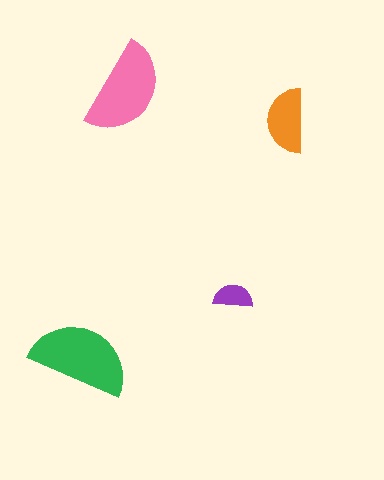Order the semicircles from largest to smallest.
the green one, the pink one, the orange one, the purple one.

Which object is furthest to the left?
The green semicircle is leftmost.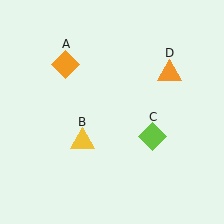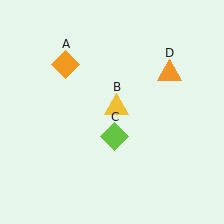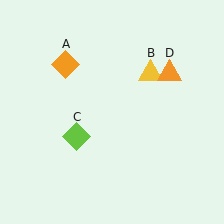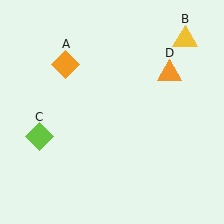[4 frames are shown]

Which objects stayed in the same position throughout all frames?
Orange diamond (object A) and orange triangle (object D) remained stationary.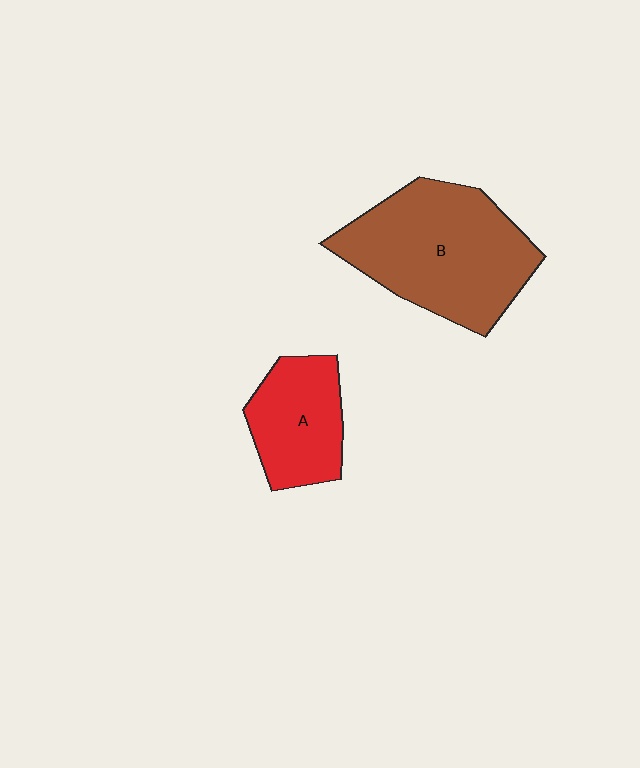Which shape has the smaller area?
Shape A (red).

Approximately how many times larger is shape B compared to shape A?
Approximately 1.9 times.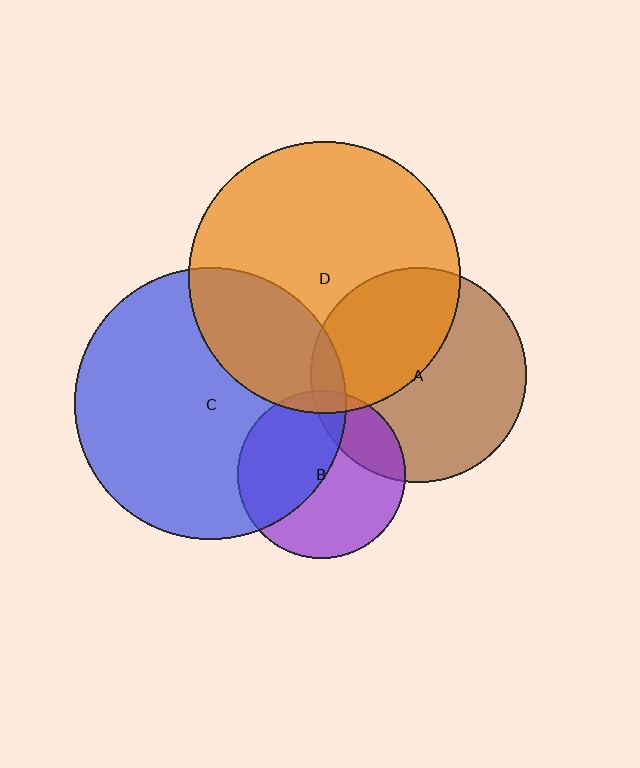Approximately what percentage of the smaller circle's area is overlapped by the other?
Approximately 10%.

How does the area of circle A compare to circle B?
Approximately 1.6 times.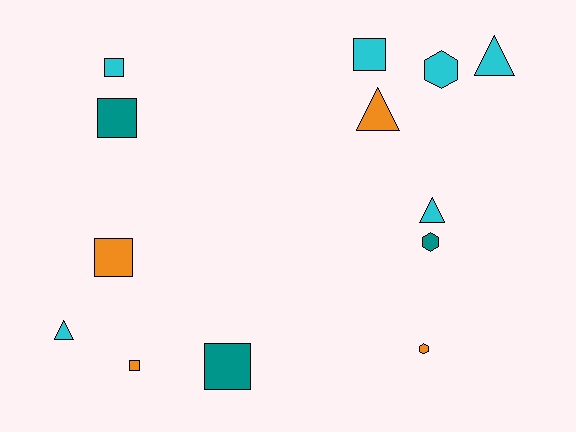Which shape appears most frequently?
Square, with 6 objects.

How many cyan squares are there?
There are 2 cyan squares.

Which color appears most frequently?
Cyan, with 6 objects.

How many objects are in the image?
There are 13 objects.